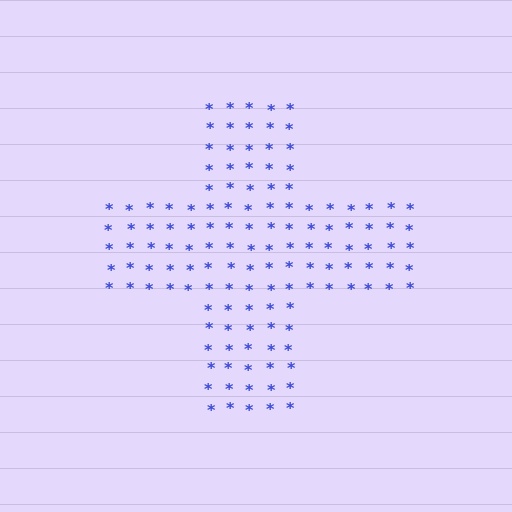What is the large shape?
The large shape is a cross.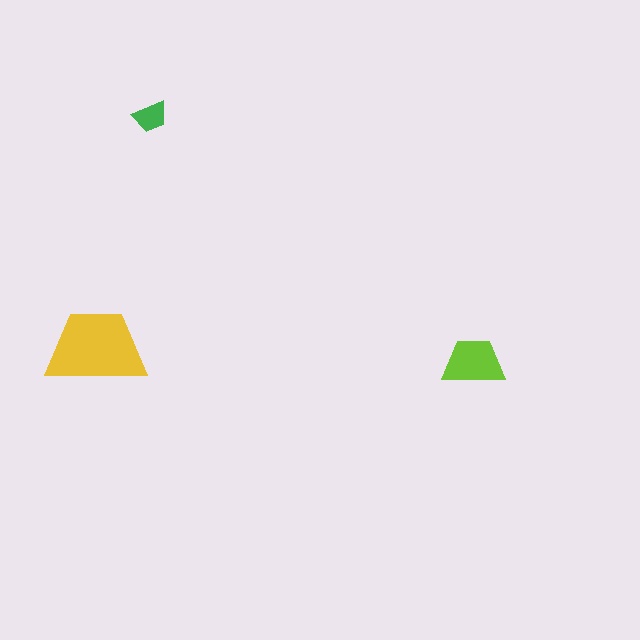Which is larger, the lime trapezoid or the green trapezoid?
The lime one.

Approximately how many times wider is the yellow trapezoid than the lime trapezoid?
About 1.5 times wider.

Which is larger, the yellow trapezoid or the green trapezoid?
The yellow one.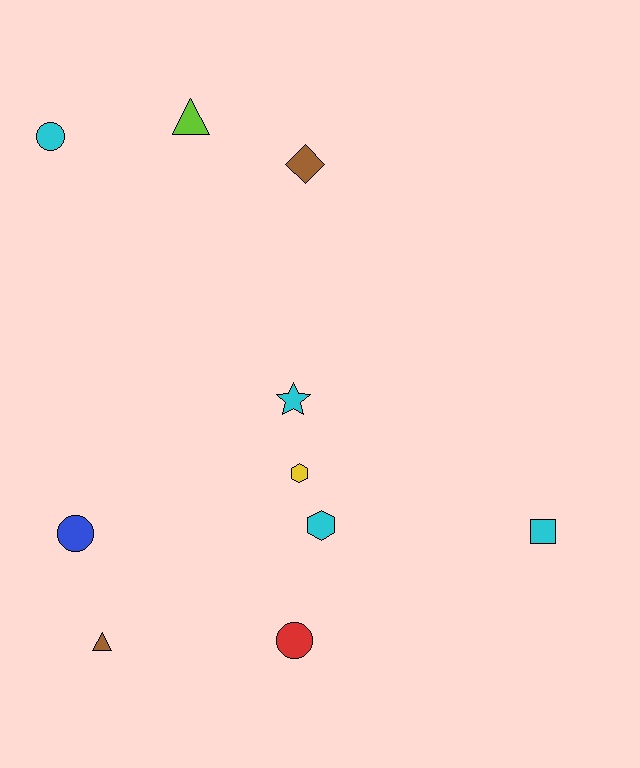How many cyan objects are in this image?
There are 4 cyan objects.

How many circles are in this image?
There are 3 circles.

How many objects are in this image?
There are 10 objects.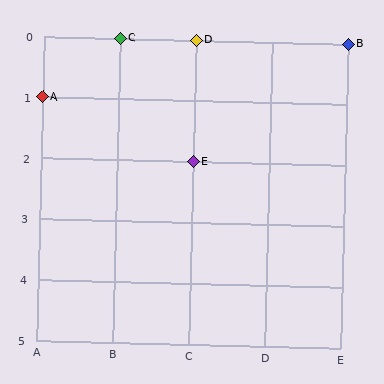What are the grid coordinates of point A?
Point A is at grid coordinates (A, 1).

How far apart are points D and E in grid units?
Points D and E are 2 rows apart.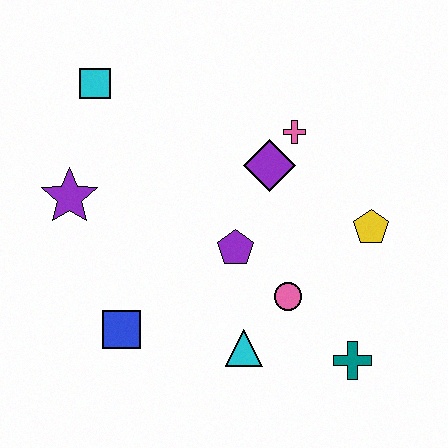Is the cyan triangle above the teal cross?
Yes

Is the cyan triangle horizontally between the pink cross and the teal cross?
No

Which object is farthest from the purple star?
The teal cross is farthest from the purple star.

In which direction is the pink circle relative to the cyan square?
The pink circle is below the cyan square.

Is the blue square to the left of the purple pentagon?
Yes